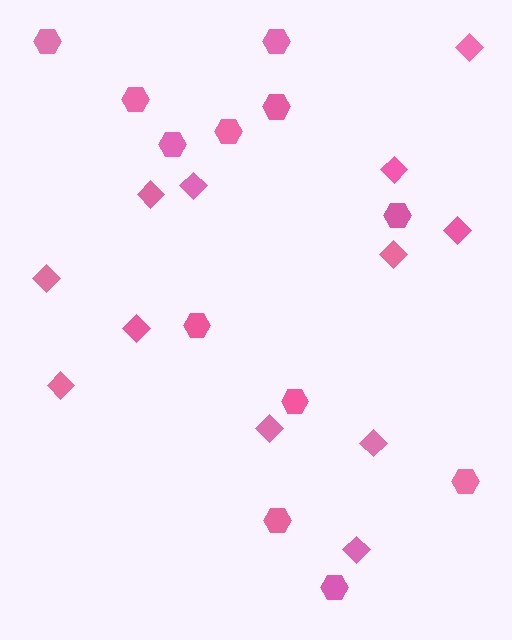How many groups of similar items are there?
There are 2 groups: one group of diamonds (12) and one group of hexagons (12).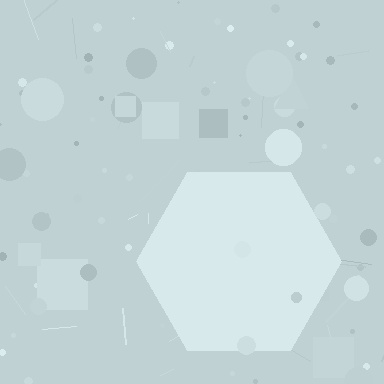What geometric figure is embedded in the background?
A hexagon is embedded in the background.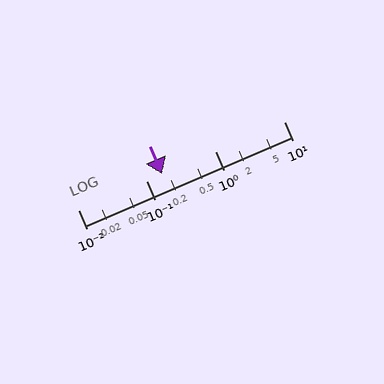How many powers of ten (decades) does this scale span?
The scale spans 3 decades, from 0.01 to 10.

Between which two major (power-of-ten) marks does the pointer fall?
The pointer is between 0.1 and 1.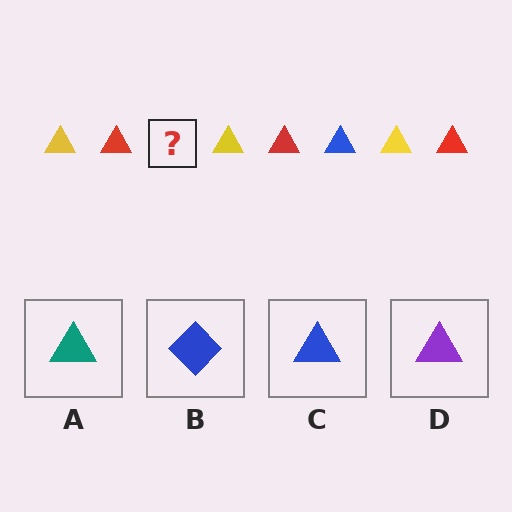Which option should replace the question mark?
Option C.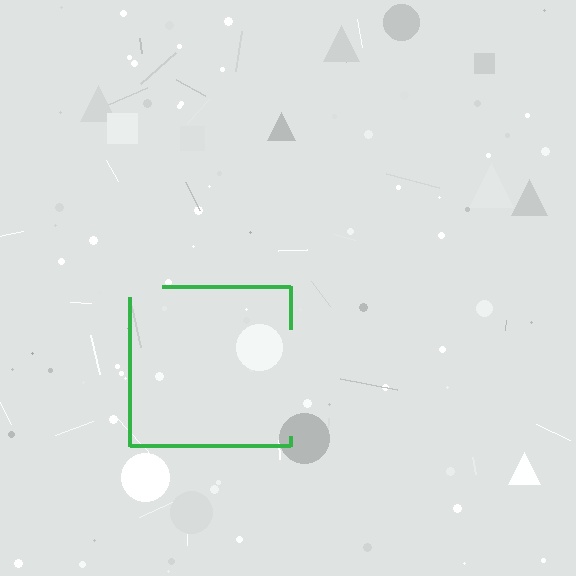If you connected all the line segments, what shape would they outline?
They would outline a square.